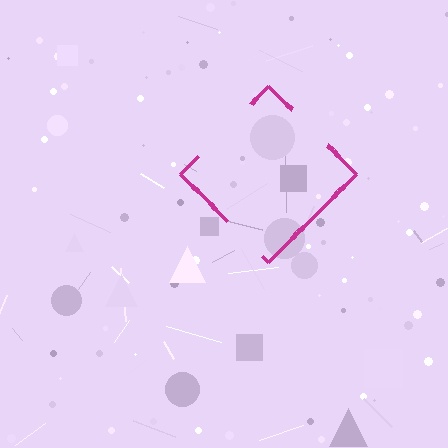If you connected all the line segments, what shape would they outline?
They would outline a diamond.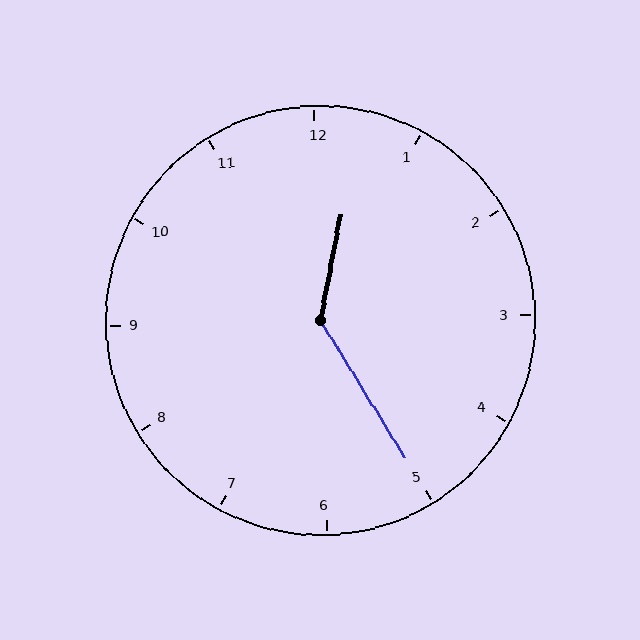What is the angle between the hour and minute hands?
Approximately 138 degrees.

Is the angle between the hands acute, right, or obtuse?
It is obtuse.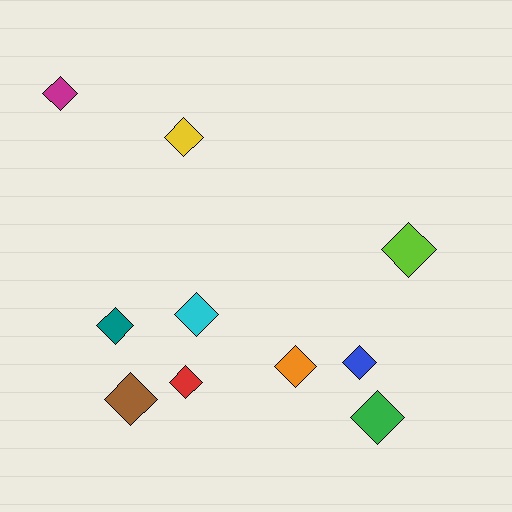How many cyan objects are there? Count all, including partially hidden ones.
There is 1 cyan object.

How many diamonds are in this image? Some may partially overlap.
There are 10 diamonds.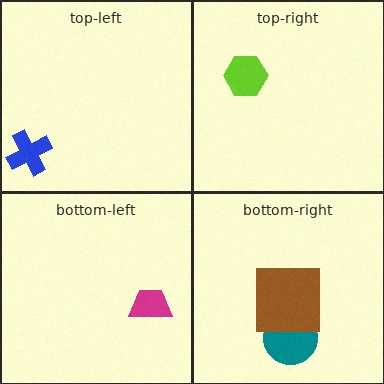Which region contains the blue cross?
The top-left region.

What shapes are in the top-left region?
The blue cross.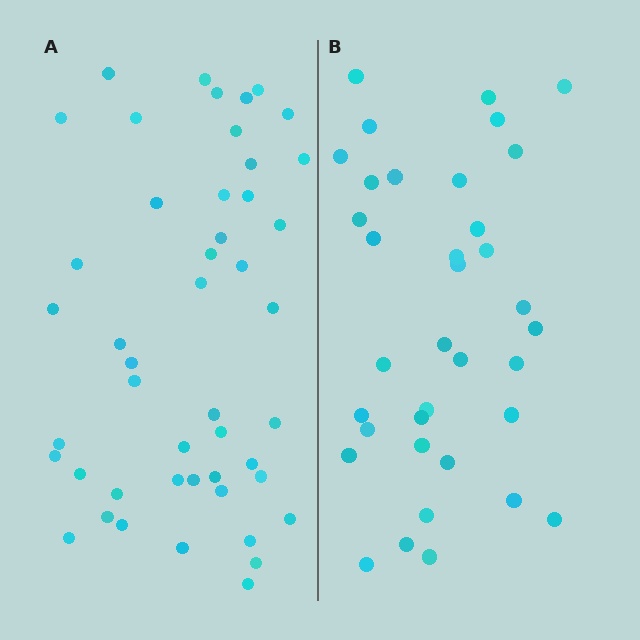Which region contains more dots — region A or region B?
Region A (the left region) has more dots.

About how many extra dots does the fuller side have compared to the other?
Region A has roughly 12 or so more dots than region B.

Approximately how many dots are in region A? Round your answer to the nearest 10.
About 50 dots. (The exact count is 47, which rounds to 50.)